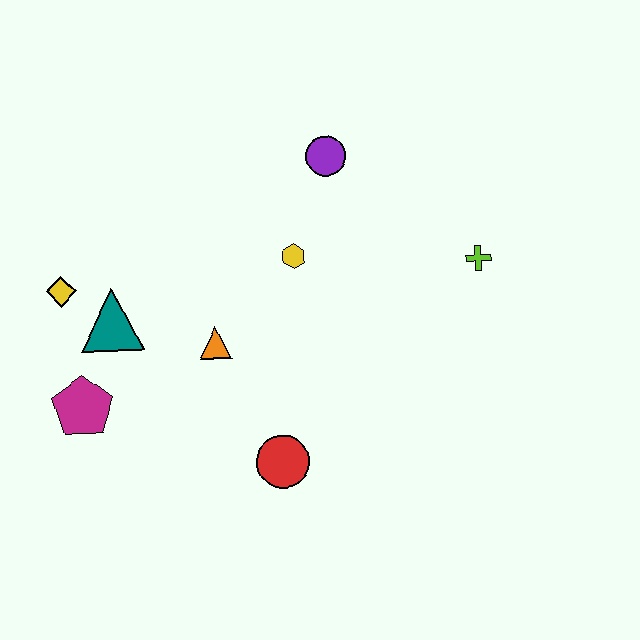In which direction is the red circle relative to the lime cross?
The red circle is to the left of the lime cross.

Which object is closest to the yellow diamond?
The teal triangle is closest to the yellow diamond.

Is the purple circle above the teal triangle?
Yes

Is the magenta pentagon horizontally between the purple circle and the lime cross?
No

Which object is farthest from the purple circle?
The magenta pentagon is farthest from the purple circle.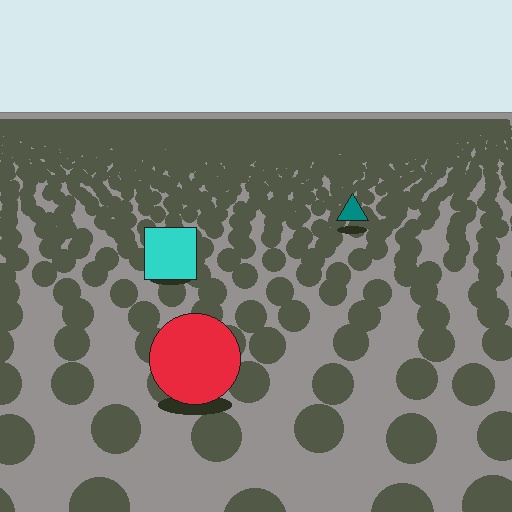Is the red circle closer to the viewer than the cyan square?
Yes. The red circle is closer — you can tell from the texture gradient: the ground texture is coarser near it.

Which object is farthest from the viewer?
The teal triangle is farthest from the viewer. It appears smaller and the ground texture around it is denser.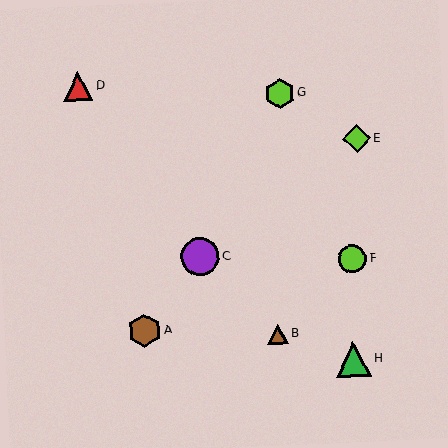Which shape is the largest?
The purple circle (labeled C) is the largest.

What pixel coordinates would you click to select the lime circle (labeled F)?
Click at (353, 259) to select the lime circle F.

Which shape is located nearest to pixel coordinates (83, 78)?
The red triangle (labeled D) at (78, 87) is nearest to that location.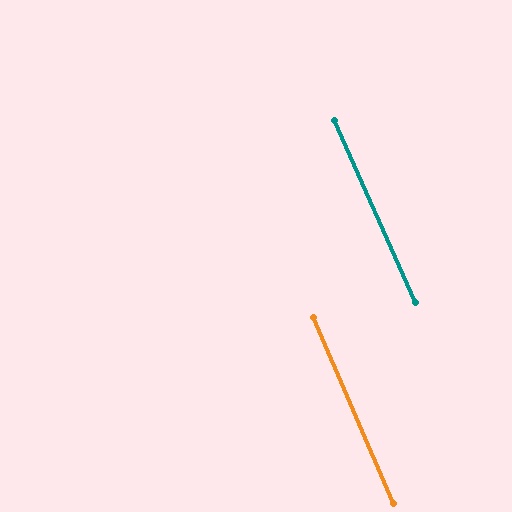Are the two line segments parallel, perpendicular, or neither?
Parallel — their directions differ by only 0.7°.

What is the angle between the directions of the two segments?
Approximately 1 degree.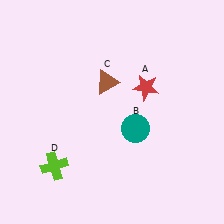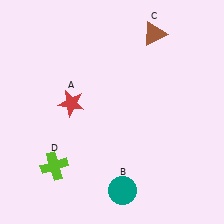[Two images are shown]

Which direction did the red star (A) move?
The red star (A) moved left.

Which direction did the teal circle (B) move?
The teal circle (B) moved down.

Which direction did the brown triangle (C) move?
The brown triangle (C) moved up.